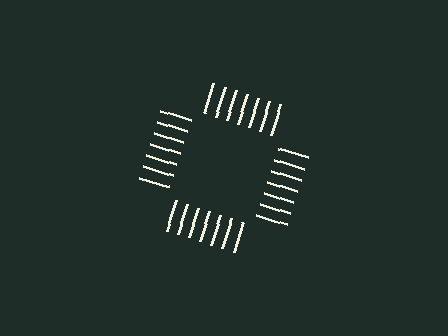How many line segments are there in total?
28 — 7 along each of the 4 edges.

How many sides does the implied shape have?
4 sides — the line-ends trace a square.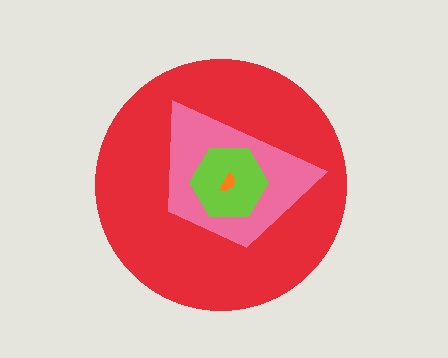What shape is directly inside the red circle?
The pink trapezoid.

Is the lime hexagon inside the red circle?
Yes.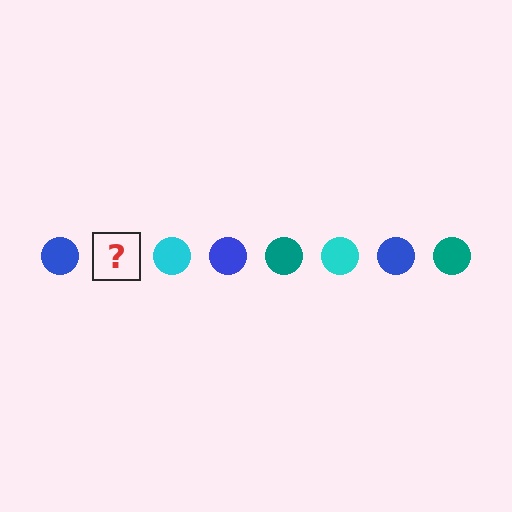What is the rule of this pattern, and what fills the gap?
The rule is that the pattern cycles through blue, teal, cyan circles. The gap should be filled with a teal circle.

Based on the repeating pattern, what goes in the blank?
The blank should be a teal circle.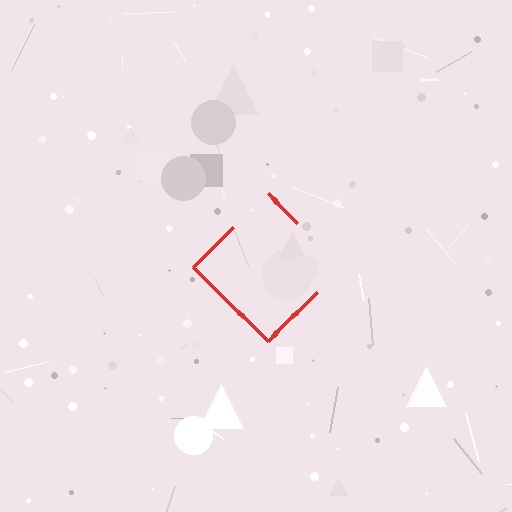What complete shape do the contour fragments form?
The contour fragments form a diamond.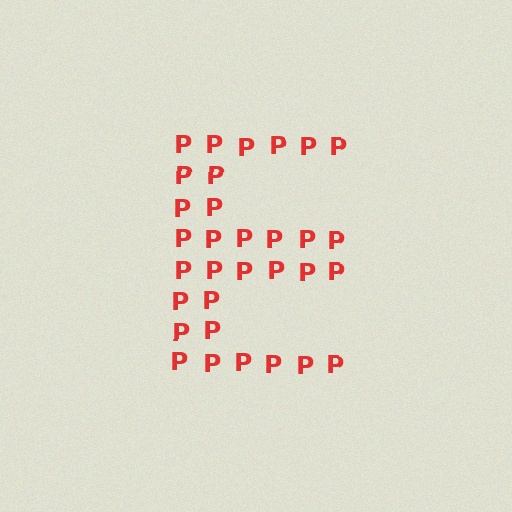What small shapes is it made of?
It is made of small letter P's.